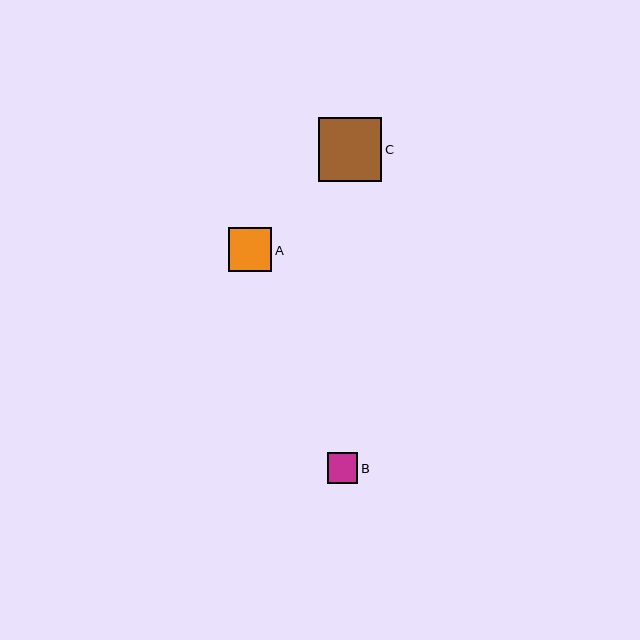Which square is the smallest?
Square B is the smallest with a size of approximately 30 pixels.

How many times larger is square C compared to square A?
Square C is approximately 1.5 times the size of square A.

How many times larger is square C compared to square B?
Square C is approximately 2.1 times the size of square B.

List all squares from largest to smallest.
From largest to smallest: C, A, B.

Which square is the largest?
Square C is the largest with a size of approximately 63 pixels.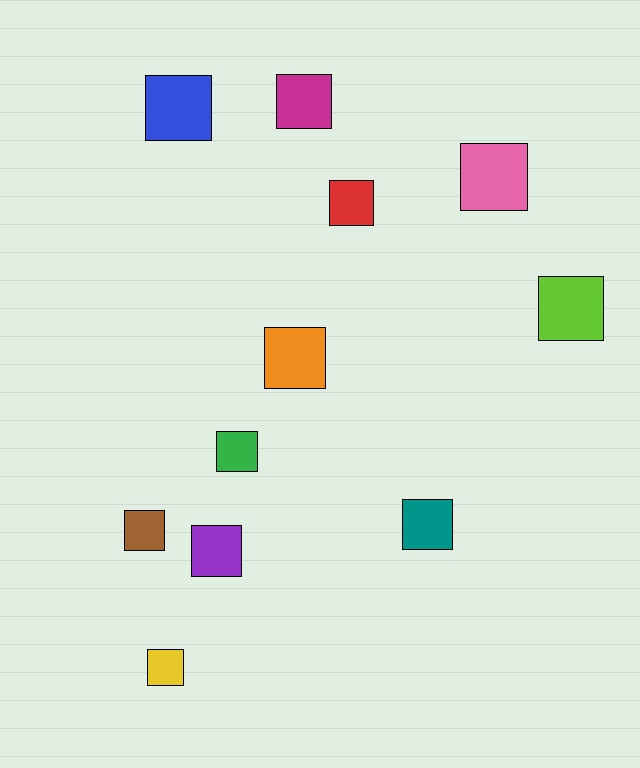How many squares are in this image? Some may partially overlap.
There are 11 squares.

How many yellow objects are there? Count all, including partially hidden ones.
There is 1 yellow object.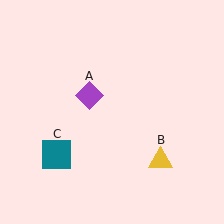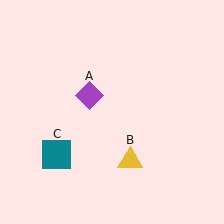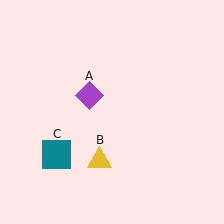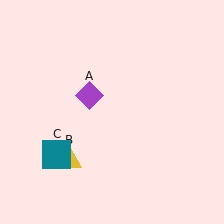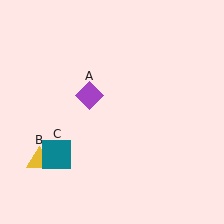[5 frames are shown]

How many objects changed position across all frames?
1 object changed position: yellow triangle (object B).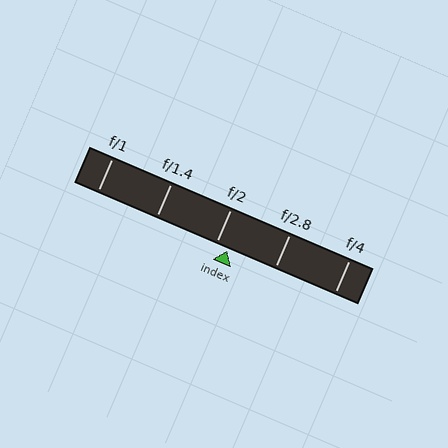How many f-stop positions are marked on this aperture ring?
There are 5 f-stop positions marked.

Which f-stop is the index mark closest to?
The index mark is closest to f/2.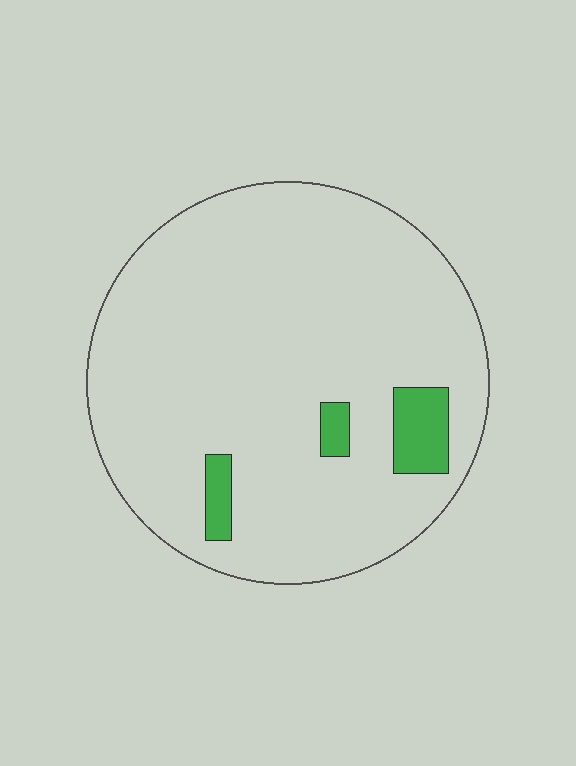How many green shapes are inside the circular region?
3.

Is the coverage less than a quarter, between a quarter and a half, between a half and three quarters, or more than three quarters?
Less than a quarter.